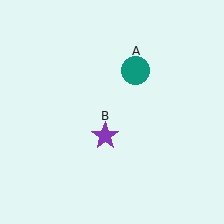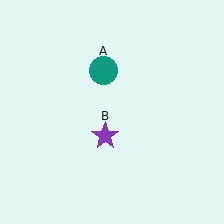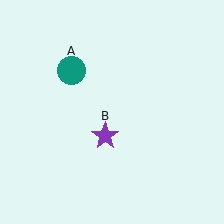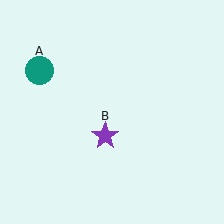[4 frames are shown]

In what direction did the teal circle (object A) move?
The teal circle (object A) moved left.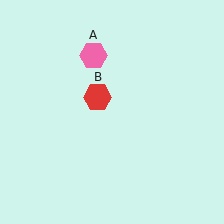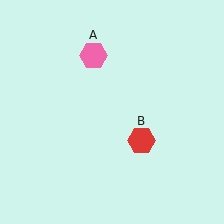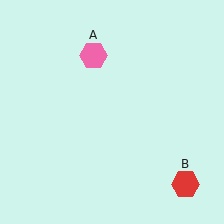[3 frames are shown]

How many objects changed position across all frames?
1 object changed position: red hexagon (object B).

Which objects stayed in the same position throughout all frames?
Pink hexagon (object A) remained stationary.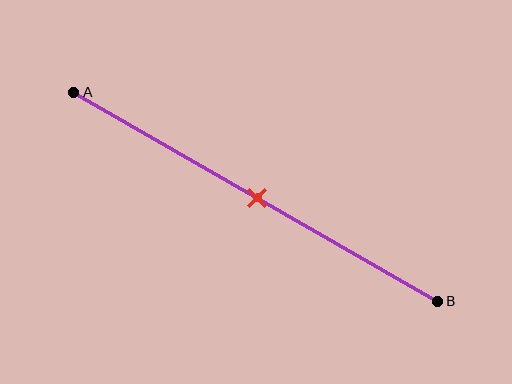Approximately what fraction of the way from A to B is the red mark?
The red mark is approximately 50% of the way from A to B.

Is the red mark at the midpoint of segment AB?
Yes, the mark is approximately at the midpoint.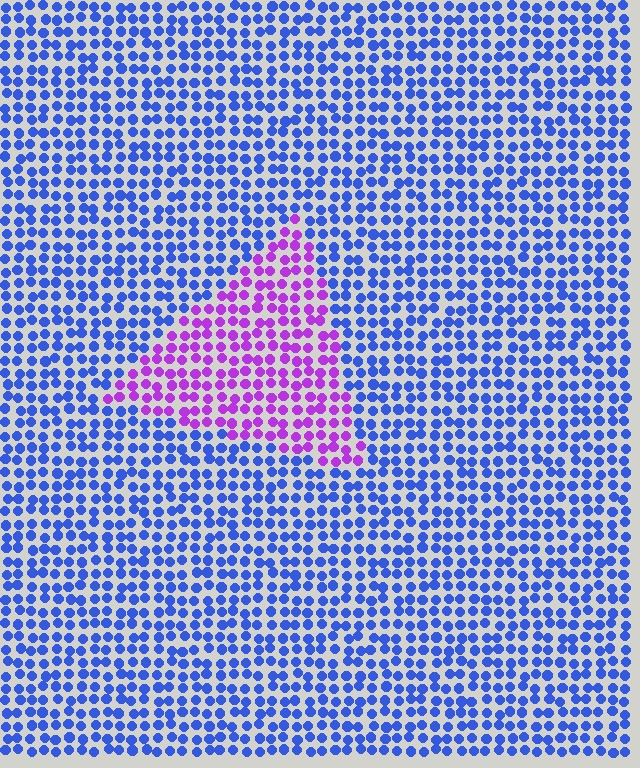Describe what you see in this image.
The image is filled with small blue elements in a uniform arrangement. A triangle-shaped region is visible where the elements are tinted to a slightly different hue, forming a subtle color boundary.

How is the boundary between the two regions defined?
The boundary is defined purely by a slight shift in hue (about 59 degrees). Spacing, size, and orientation are identical on both sides.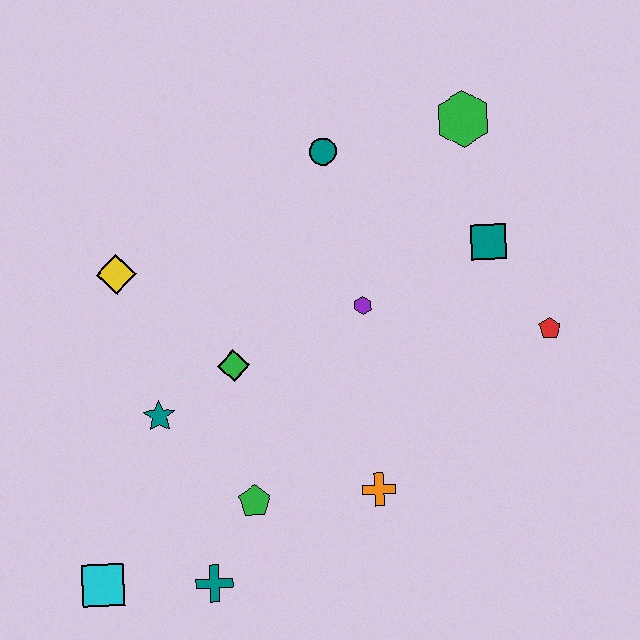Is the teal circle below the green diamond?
No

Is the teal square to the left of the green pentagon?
No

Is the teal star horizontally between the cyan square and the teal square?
Yes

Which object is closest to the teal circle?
The green hexagon is closest to the teal circle.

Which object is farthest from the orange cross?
The green hexagon is farthest from the orange cross.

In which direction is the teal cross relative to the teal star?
The teal cross is below the teal star.